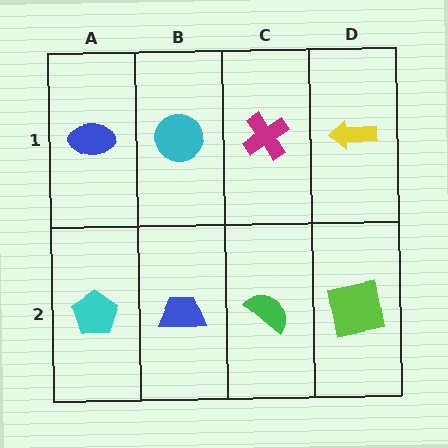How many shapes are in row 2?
4 shapes.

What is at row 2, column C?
A green semicircle.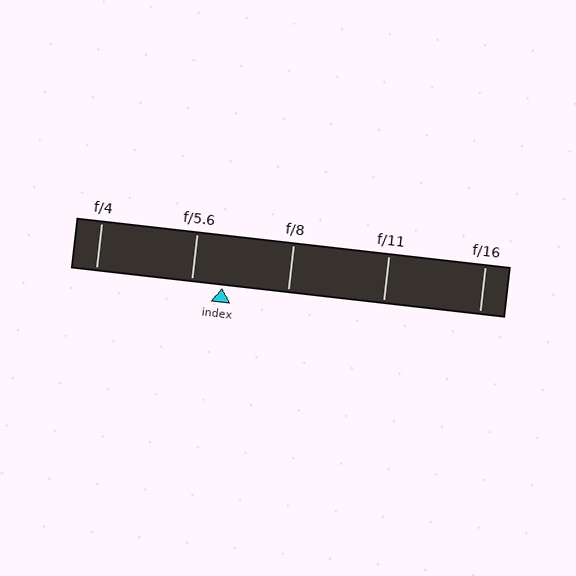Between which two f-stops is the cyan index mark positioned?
The index mark is between f/5.6 and f/8.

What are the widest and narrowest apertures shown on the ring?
The widest aperture shown is f/4 and the narrowest is f/16.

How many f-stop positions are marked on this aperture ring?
There are 5 f-stop positions marked.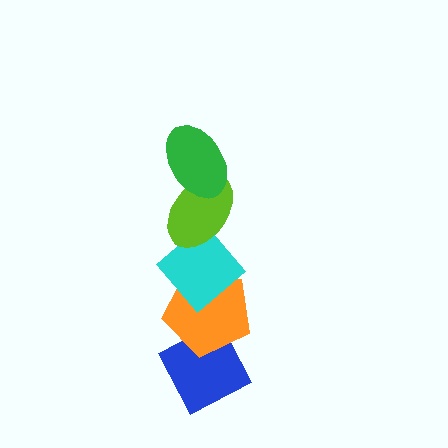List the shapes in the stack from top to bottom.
From top to bottom: the green ellipse, the lime ellipse, the cyan diamond, the orange pentagon, the blue diamond.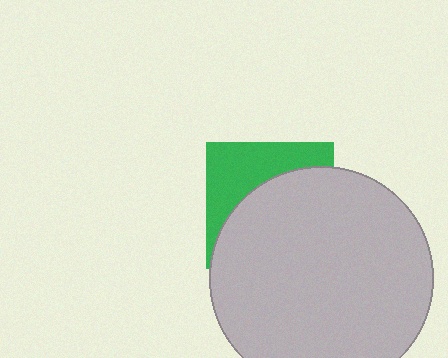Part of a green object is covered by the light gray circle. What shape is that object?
It is a square.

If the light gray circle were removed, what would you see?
You would see the complete green square.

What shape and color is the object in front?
The object in front is a light gray circle.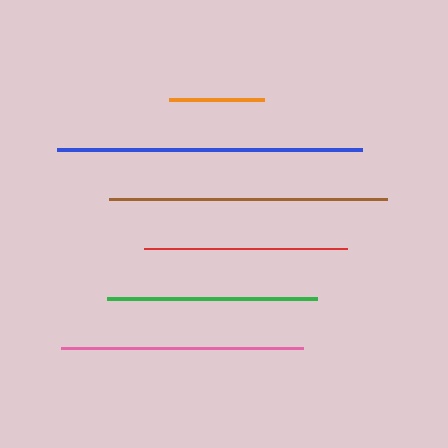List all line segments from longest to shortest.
From longest to shortest: blue, brown, pink, green, red, orange.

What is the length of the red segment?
The red segment is approximately 203 pixels long.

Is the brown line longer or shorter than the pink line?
The brown line is longer than the pink line.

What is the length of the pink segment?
The pink segment is approximately 242 pixels long.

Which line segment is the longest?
The blue line is the longest at approximately 305 pixels.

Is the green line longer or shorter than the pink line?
The pink line is longer than the green line.